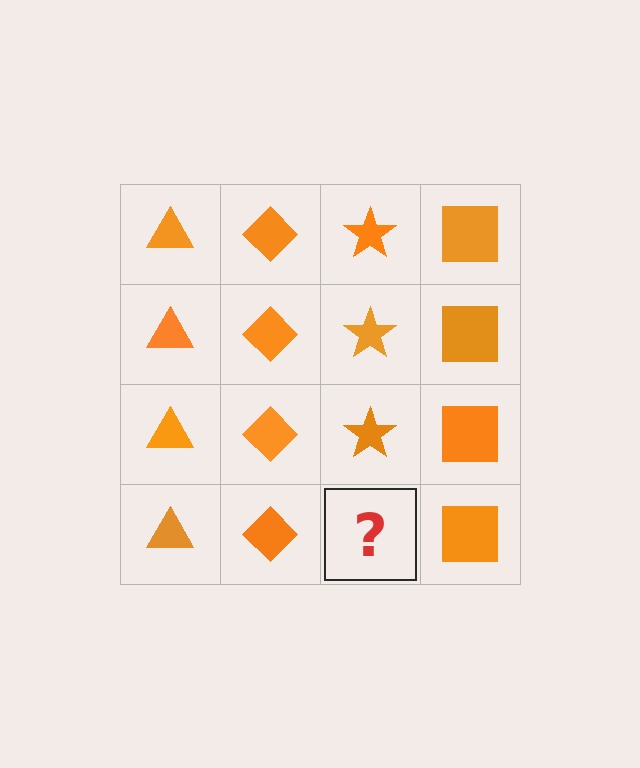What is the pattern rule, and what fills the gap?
The rule is that each column has a consistent shape. The gap should be filled with an orange star.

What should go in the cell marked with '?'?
The missing cell should contain an orange star.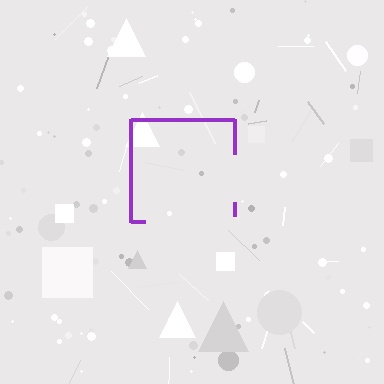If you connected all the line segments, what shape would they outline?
They would outline a square.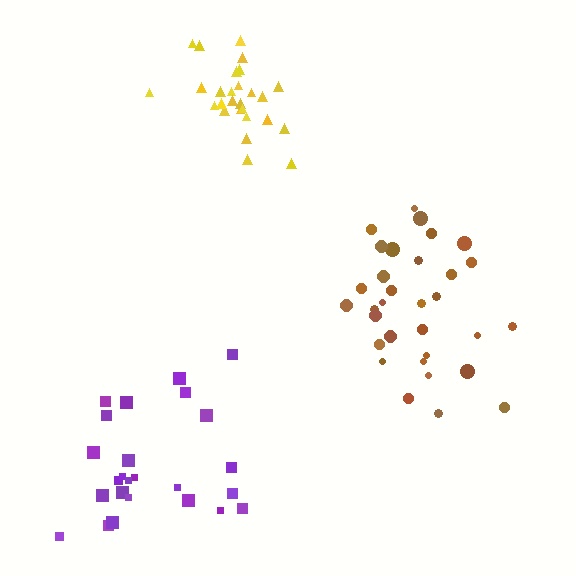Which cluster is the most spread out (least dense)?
Brown.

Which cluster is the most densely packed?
Yellow.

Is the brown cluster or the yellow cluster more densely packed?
Yellow.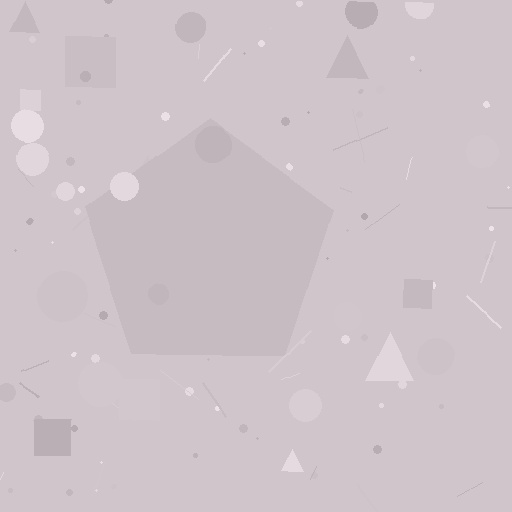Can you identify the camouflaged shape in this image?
The camouflaged shape is a pentagon.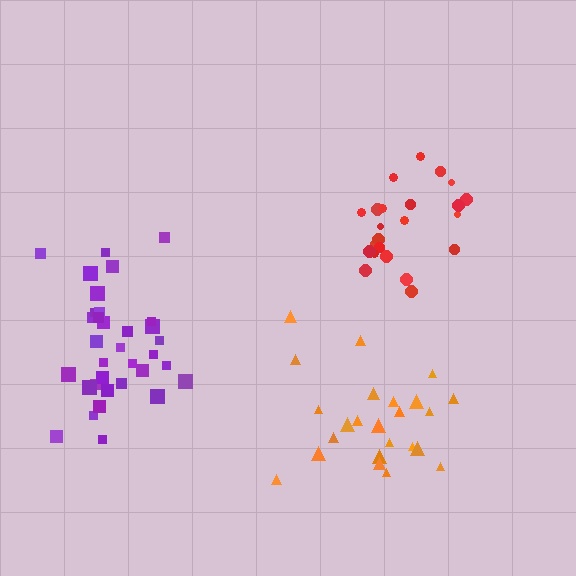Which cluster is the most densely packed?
Red.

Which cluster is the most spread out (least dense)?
Orange.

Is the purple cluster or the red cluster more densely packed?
Red.